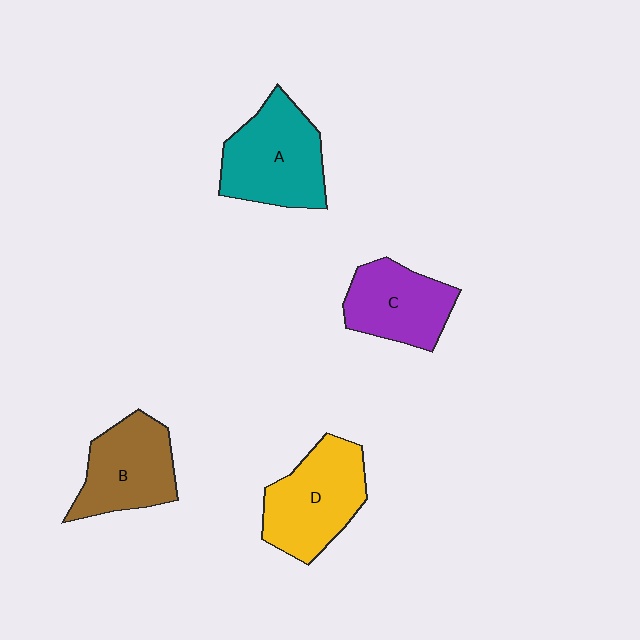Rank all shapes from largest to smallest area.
From largest to smallest: A (teal), D (yellow), B (brown), C (purple).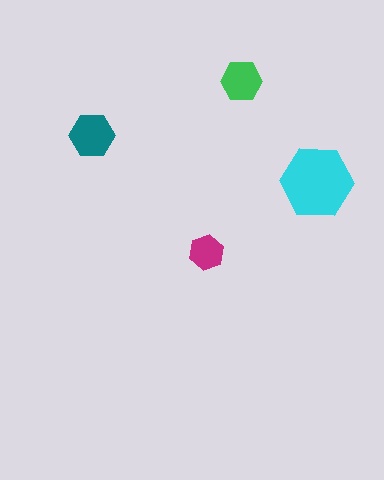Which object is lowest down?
The magenta hexagon is bottommost.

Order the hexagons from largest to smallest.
the cyan one, the teal one, the green one, the magenta one.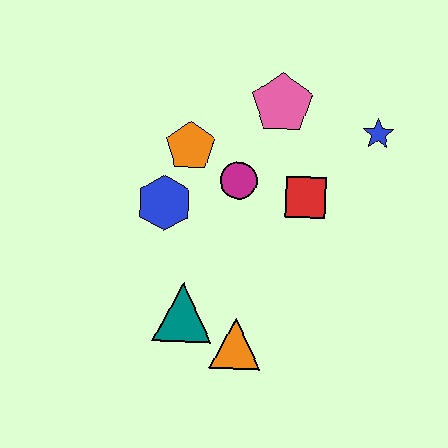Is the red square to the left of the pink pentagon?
No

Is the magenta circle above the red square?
Yes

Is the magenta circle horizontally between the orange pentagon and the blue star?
Yes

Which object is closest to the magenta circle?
The orange pentagon is closest to the magenta circle.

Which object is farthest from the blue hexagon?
The blue star is farthest from the blue hexagon.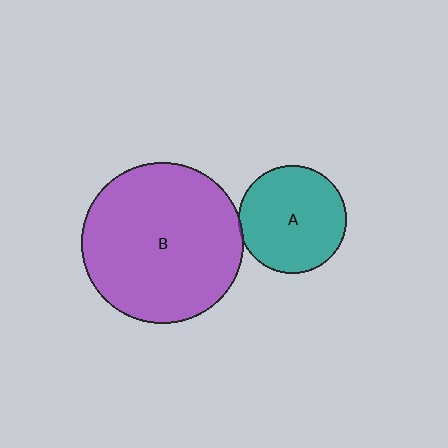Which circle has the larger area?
Circle B (purple).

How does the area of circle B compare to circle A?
Approximately 2.2 times.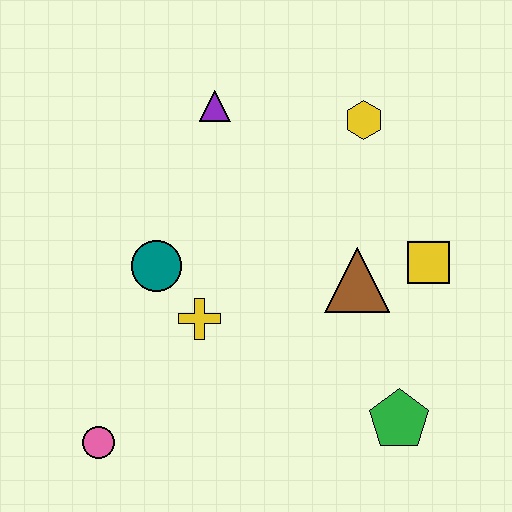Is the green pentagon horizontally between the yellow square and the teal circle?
Yes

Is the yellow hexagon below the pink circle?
No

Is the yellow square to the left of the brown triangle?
No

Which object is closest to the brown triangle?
The yellow square is closest to the brown triangle.